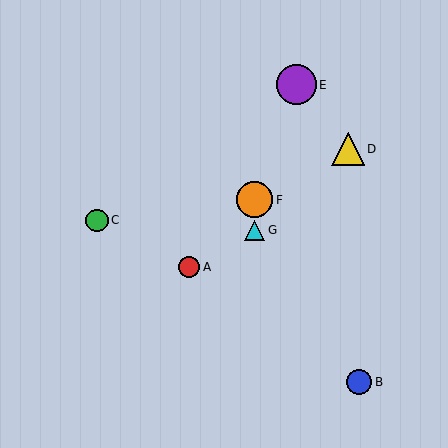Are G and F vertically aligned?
Yes, both are at x≈255.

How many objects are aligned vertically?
2 objects (F, G) are aligned vertically.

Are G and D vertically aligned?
No, G is at x≈255 and D is at x≈348.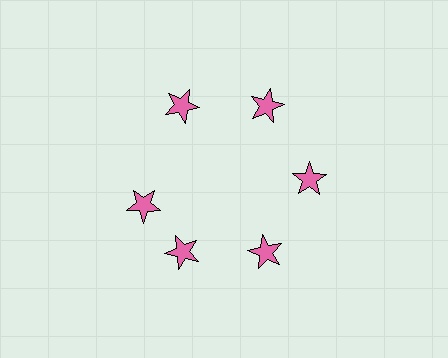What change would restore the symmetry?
The symmetry would be restored by rotating it back into even spacing with its neighbors so that all 6 stars sit at equal angles and equal distance from the center.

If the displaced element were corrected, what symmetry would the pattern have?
It would have 6-fold rotational symmetry — the pattern would map onto itself every 60 degrees.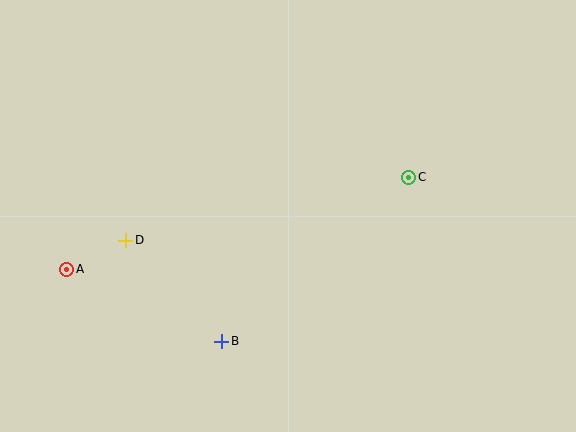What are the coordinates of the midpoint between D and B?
The midpoint between D and B is at (174, 291).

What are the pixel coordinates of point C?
Point C is at (409, 177).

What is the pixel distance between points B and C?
The distance between B and C is 249 pixels.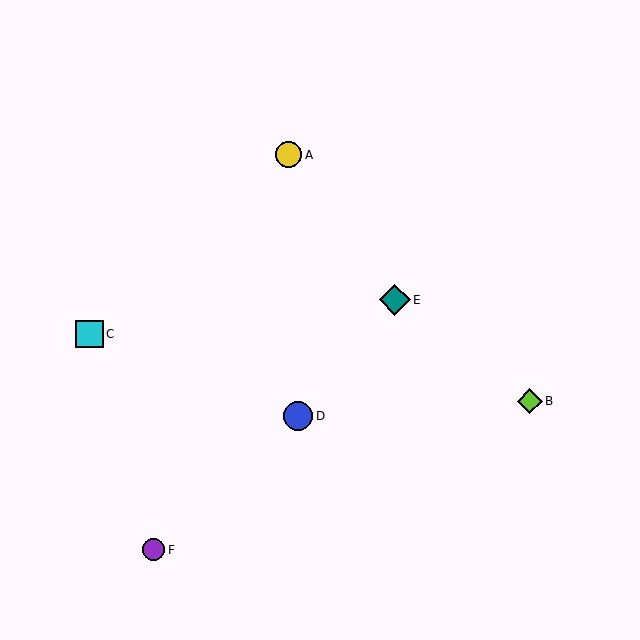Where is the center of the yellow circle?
The center of the yellow circle is at (289, 155).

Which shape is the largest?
The teal diamond (labeled E) is the largest.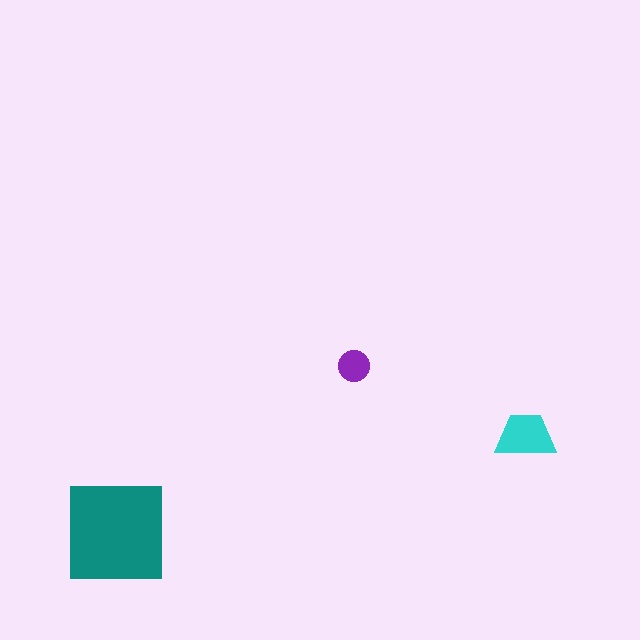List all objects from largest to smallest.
The teal square, the cyan trapezoid, the purple circle.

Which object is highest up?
The purple circle is topmost.